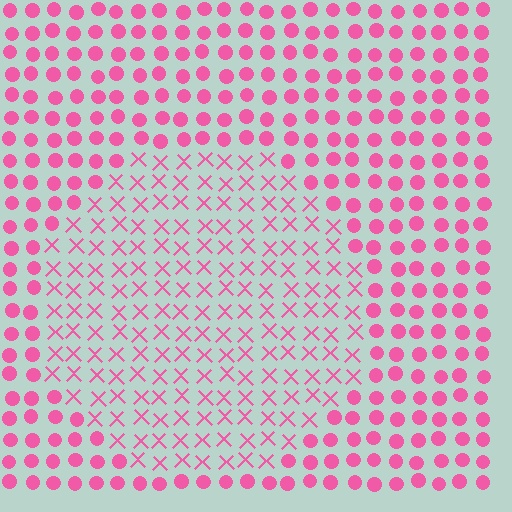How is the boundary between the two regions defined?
The boundary is defined by a change in element shape: X marks inside vs. circles outside. All elements share the same color and spacing.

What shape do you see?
I see a circle.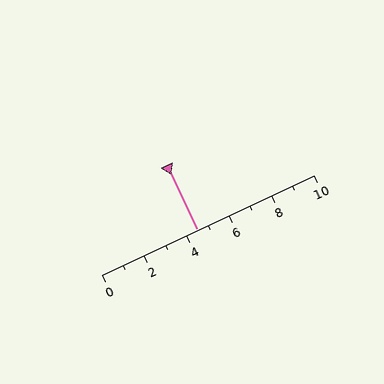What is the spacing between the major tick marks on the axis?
The major ticks are spaced 2 apart.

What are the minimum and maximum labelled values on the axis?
The axis runs from 0 to 10.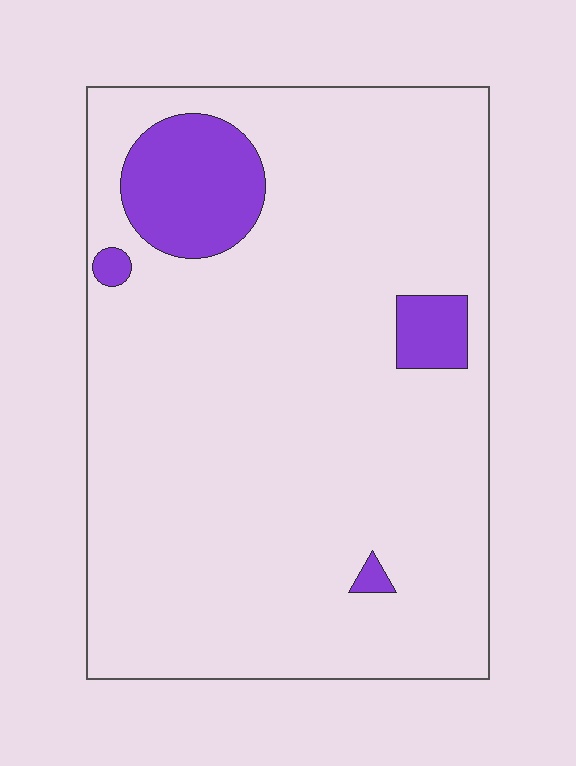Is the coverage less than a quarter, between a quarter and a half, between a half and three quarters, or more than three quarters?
Less than a quarter.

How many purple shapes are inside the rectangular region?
4.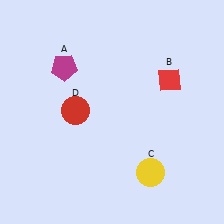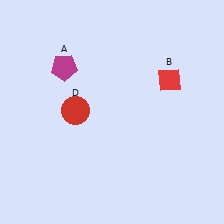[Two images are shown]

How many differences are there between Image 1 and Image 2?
There is 1 difference between the two images.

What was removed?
The yellow circle (C) was removed in Image 2.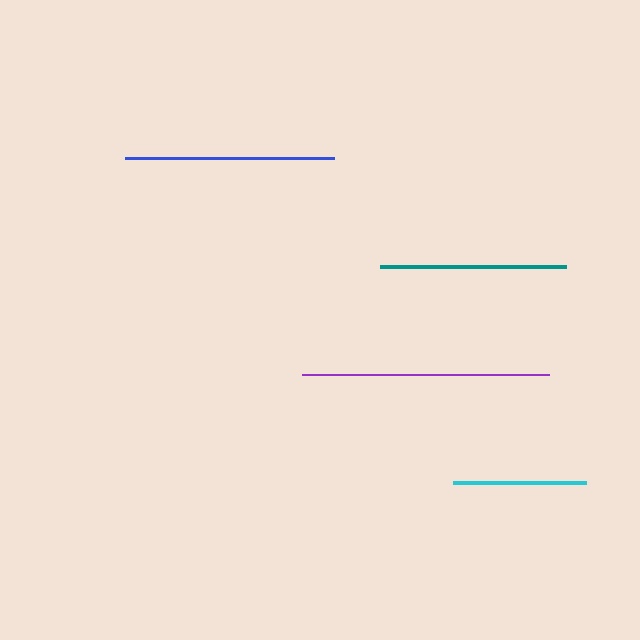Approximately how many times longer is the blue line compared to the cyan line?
The blue line is approximately 1.6 times the length of the cyan line.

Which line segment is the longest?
The purple line is the longest at approximately 248 pixels.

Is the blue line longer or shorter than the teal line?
The blue line is longer than the teal line.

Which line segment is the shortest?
The cyan line is the shortest at approximately 133 pixels.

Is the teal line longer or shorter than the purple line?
The purple line is longer than the teal line.